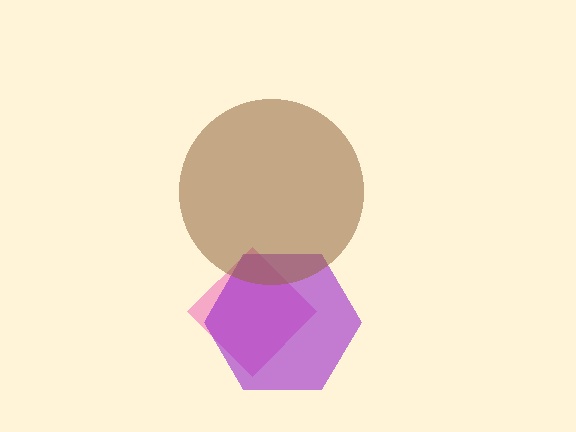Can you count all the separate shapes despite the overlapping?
Yes, there are 3 separate shapes.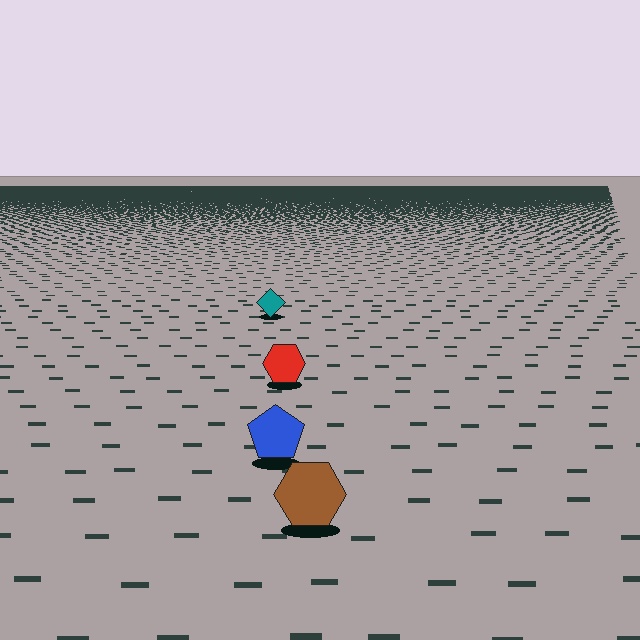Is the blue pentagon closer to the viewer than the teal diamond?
Yes. The blue pentagon is closer — you can tell from the texture gradient: the ground texture is coarser near it.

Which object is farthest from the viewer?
The teal diamond is farthest from the viewer. It appears smaller and the ground texture around it is denser.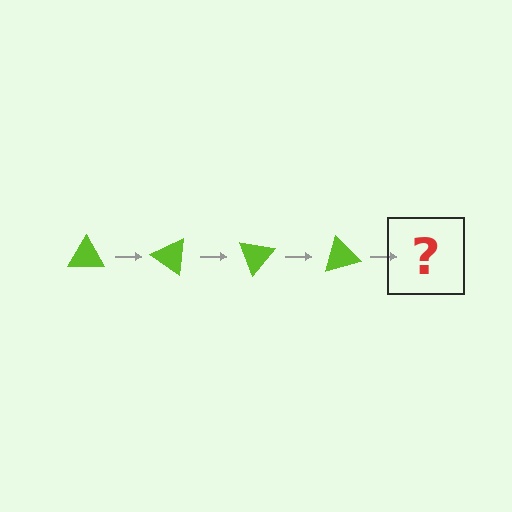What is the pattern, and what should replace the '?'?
The pattern is that the triangle rotates 35 degrees each step. The '?' should be a lime triangle rotated 140 degrees.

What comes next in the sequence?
The next element should be a lime triangle rotated 140 degrees.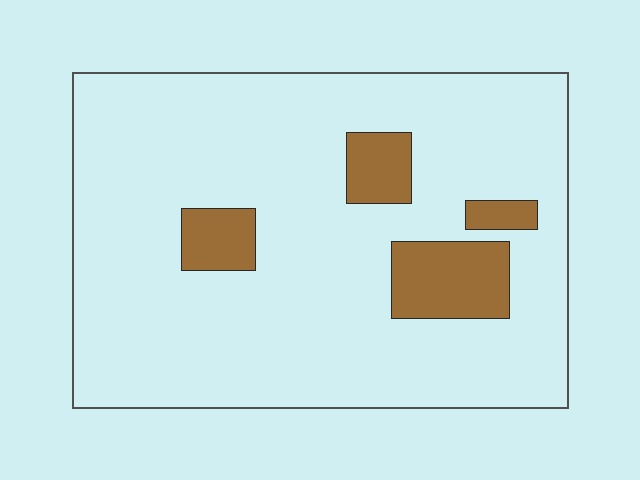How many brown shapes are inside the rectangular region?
4.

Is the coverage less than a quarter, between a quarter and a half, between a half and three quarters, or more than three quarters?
Less than a quarter.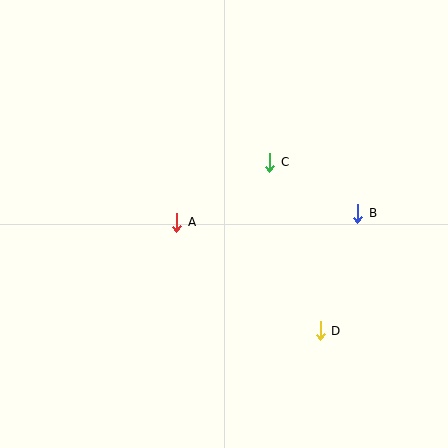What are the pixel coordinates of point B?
Point B is at (358, 213).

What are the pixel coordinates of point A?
Point A is at (177, 222).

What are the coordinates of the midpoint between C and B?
The midpoint between C and B is at (314, 188).